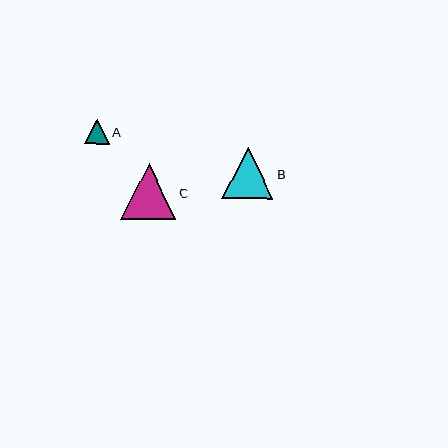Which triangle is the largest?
Triangle C is the largest with a size of approximately 55 pixels.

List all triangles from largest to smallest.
From largest to smallest: C, B, A.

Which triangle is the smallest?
Triangle A is the smallest with a size of approximately 24 pixels.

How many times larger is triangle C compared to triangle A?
Triangle C is approximately 2.3 times the size of triangle A.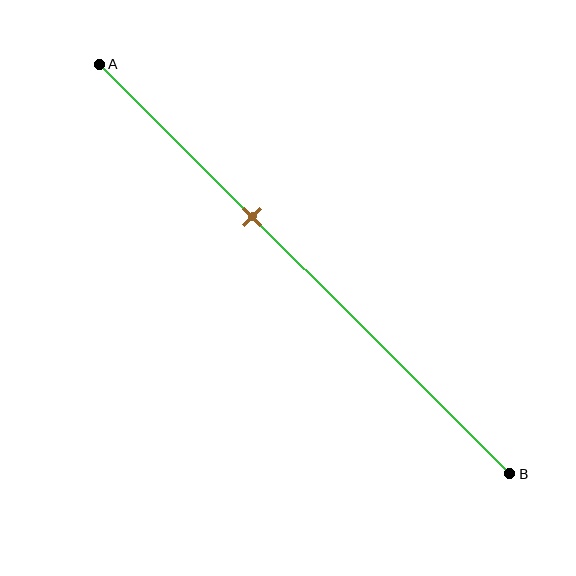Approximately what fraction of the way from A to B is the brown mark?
The brown mark is approximately 35% of the way from A to B.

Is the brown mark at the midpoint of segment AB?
No, the mark is at about 35% from A, not at the 50% midpoint.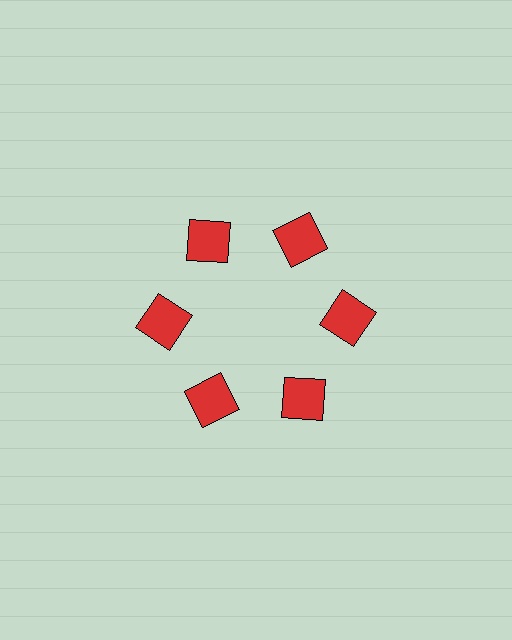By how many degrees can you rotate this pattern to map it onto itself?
The pattern maps onto itself every 60 degrees of rotation.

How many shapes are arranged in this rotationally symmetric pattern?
There are 6 shapes, arranged in 6 groups of 1.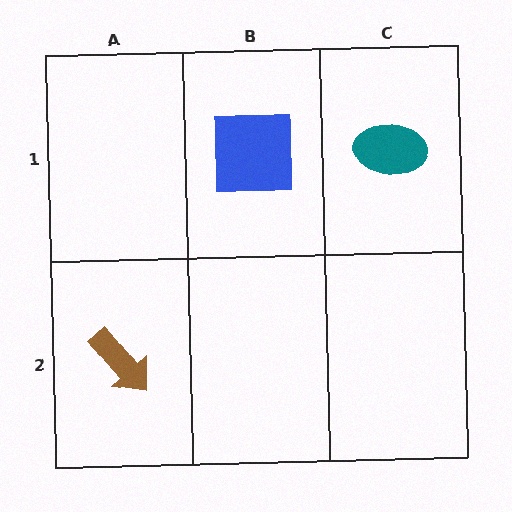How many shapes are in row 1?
2 shapes.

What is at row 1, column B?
A blue square.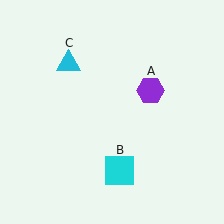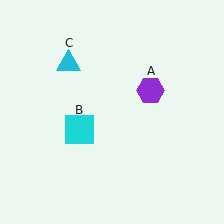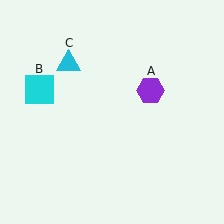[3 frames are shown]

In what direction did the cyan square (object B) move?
The cyan square (object B) moved up and to the left.